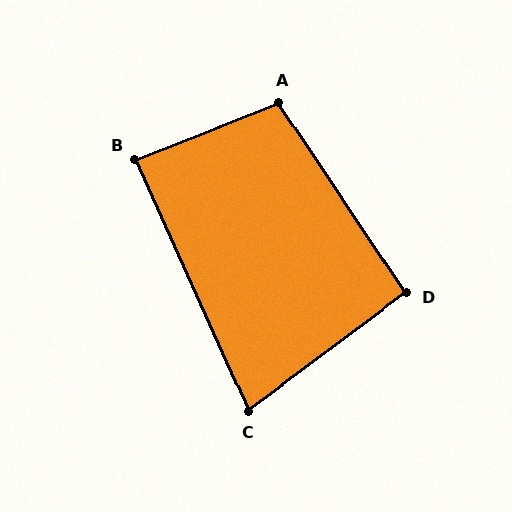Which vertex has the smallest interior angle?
C, at approximately 78 degrees.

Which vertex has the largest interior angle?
A, at approximately 102 degrees.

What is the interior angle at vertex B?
Approximately 87 degrees (approximately right).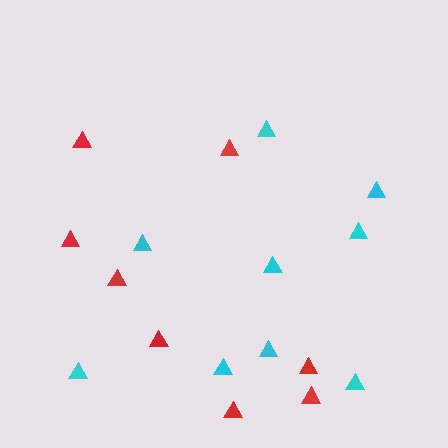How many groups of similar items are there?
There are 2 groups: one group of red triangles (8) and one group of cyan triangles (9).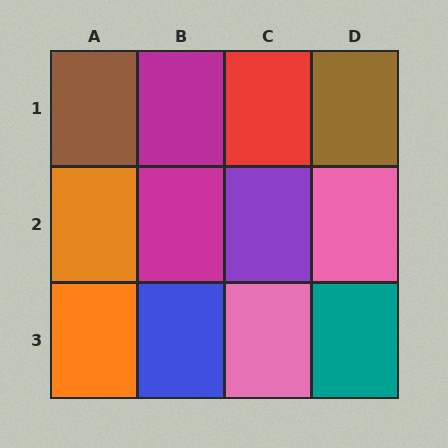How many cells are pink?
2 cells are pink.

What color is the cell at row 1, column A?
Brown.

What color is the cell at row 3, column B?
Blue.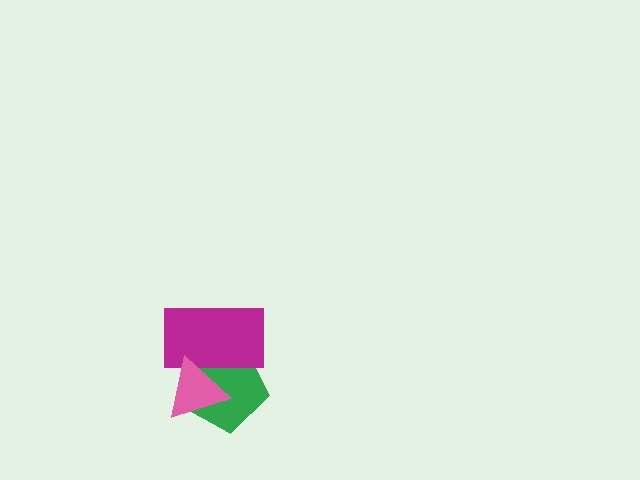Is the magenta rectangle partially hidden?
Yes, it is partially covered by another shape.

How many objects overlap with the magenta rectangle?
2 objects overlap with the magenta rectangle.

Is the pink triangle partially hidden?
No, no other shape covers it.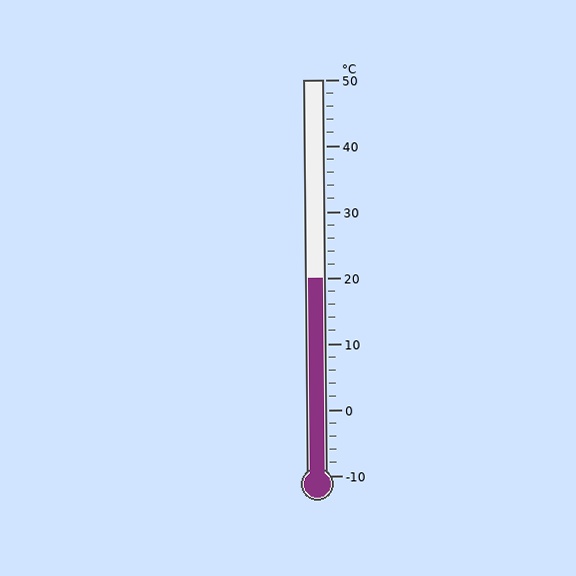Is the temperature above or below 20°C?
The temperature is at 20°C.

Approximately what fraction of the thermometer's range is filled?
The thermometer is filled to approximately 50% of its range.